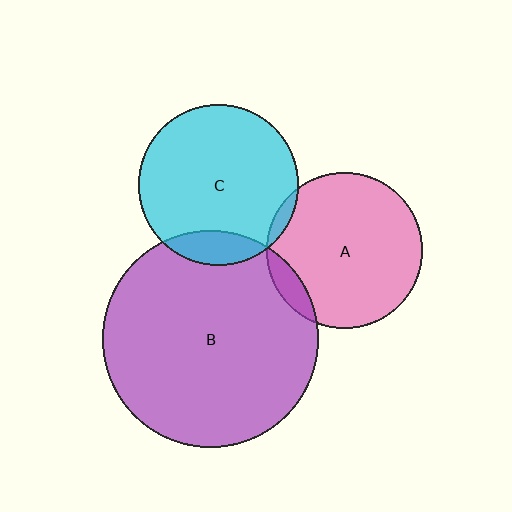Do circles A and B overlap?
Yes.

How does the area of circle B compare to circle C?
Approximately 1.8 times.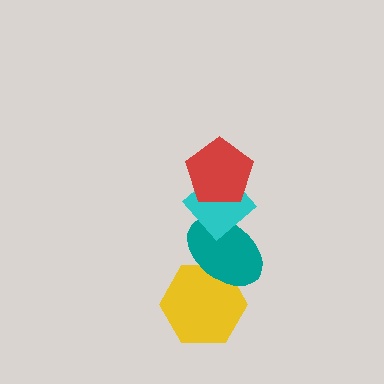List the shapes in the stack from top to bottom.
From top to bottom: the red pentagon, the cyan diamond, the teal ellipse, the yellow hexagon.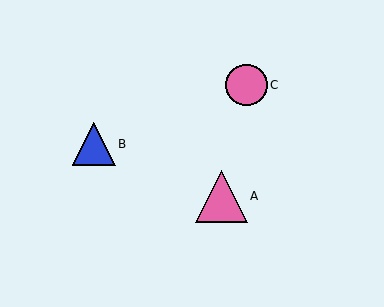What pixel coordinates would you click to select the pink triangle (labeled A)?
Click at (221, 196) to select the pink triangle A.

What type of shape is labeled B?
Shape B is a blue triangle.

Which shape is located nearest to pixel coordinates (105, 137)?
The blue triangle (labeled B) at (94, 144) is nearest to that location.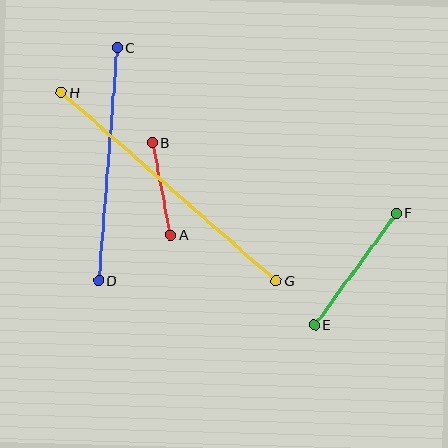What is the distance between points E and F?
The distance is approximately 139 pixels.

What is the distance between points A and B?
The distance is approximately 94 pixels.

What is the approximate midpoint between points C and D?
The midpoint is at approximately (108, 164) pixels.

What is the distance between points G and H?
The distance is approximately 286 pixels.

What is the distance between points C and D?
The distance is approximately 233 pixels.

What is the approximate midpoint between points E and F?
The midpoint is at approximately (355, 269) pixels.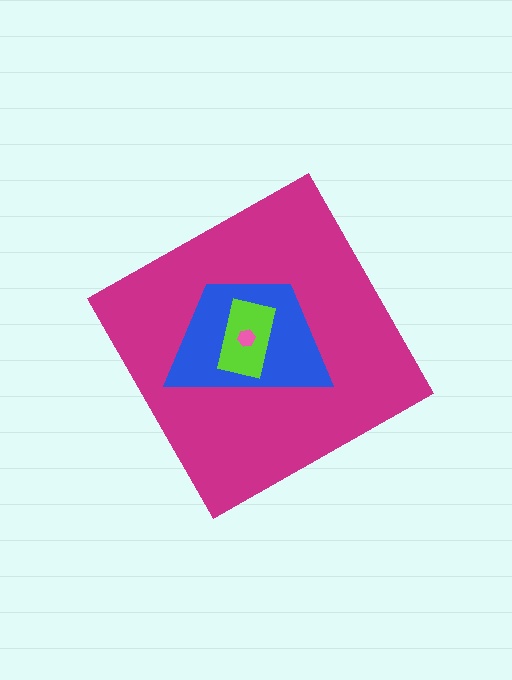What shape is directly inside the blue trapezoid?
The lime rectangle.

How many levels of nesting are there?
4.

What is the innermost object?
The pink hexagon.